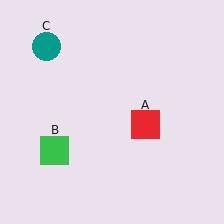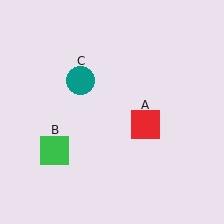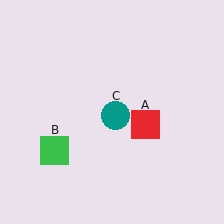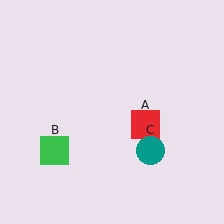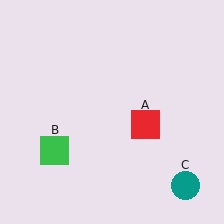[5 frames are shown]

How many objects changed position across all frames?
1 object changed position: teal circle (object C).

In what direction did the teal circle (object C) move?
The teal circle (object C) moved down and to the right.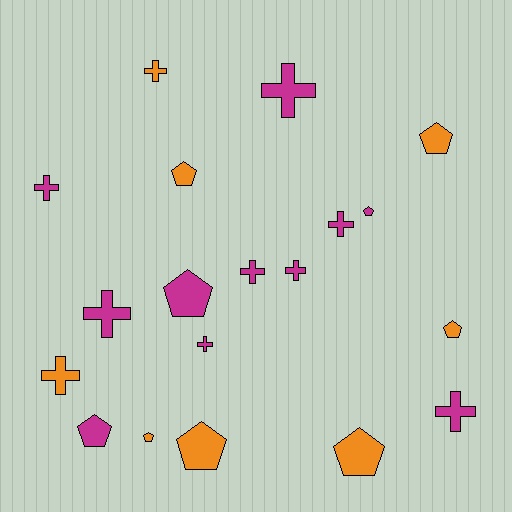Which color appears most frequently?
Magenta, with 11 objects.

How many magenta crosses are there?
There are 8 magenta crosses.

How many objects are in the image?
There are 19 objects.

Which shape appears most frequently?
Cross, with 10 objects.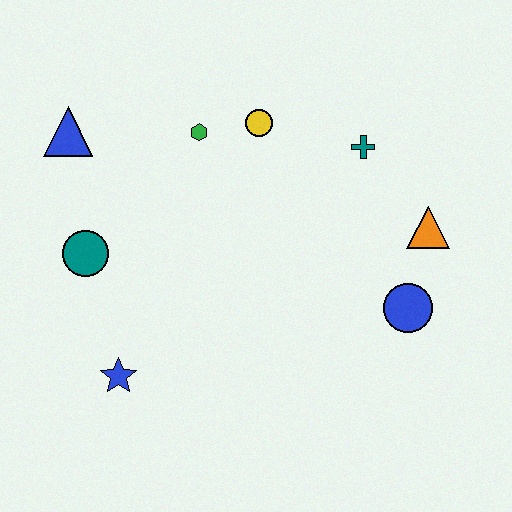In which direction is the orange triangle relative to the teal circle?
The orange triangle is to the right of the teal circle.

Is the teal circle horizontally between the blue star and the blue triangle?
Yes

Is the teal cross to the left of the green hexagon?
No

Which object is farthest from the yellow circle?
The blue star is farthest from the yellow circle.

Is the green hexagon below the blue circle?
No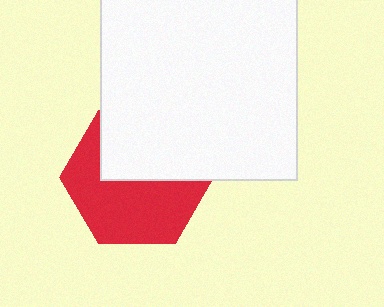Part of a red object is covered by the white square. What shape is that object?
It is a hexagon.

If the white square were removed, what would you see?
You would see the complete red hexagon.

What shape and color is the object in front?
The object in front is a white square.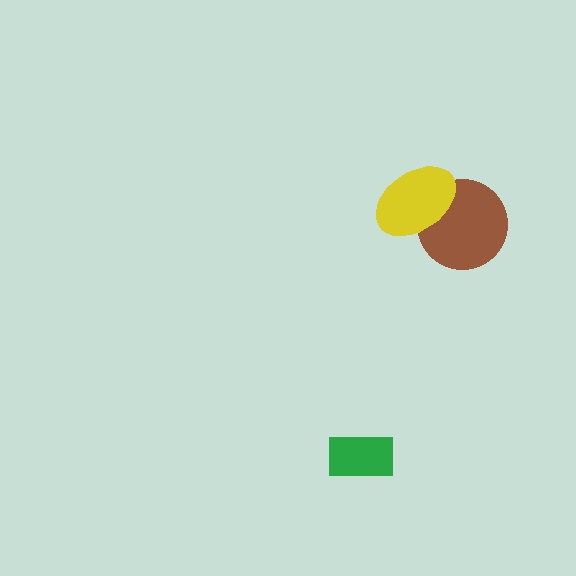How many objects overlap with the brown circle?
1 object overlaps with the brown circle.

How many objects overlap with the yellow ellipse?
1 object overlaps with the yellow ellipse.